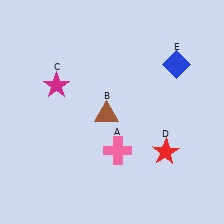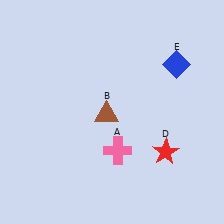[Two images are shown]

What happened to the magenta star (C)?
The magenta star (C) was removed in Image 2. It was in the top-left area of Image 1.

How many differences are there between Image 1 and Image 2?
There is 1 difference between the two images.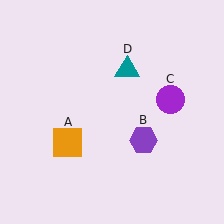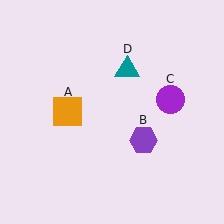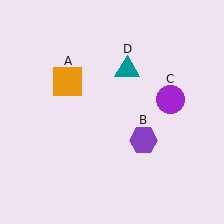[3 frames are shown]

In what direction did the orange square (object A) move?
The orange square (object A) moved up.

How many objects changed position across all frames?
1 object changed position: orange square (object A).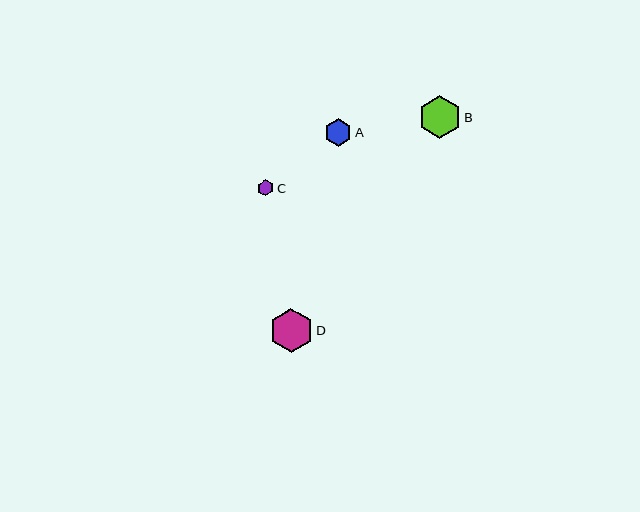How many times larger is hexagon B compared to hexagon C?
Hexagon B is approximately 2.6 times the size of hexagon C.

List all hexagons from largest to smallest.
From largest to smallest: D, B, A, C.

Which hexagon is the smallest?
Hexagon C is the smallest with a size of approximately 16 pixels.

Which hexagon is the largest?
Hexagon D is the largest with a size of approximately 43 pixels.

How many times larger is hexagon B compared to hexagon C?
Hexagon B is approximately 2.6 times the size of hexagon C.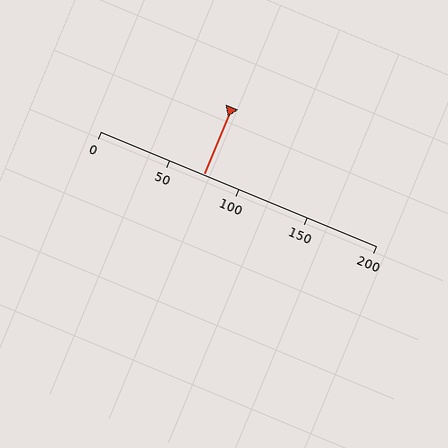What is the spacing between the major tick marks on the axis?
The major ticks are spaced 50 apart.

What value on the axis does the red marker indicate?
The marker indicates approximately 75.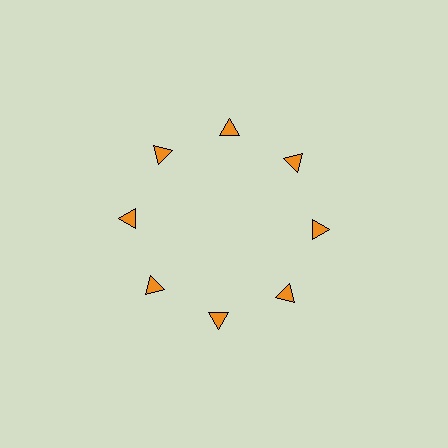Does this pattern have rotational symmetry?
Yes, this pattern has 8-fold rotational symmetry. It looks the same after rotating 45 degrees around the center.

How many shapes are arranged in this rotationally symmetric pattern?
There are 8 shapes, arranged in 8 groups of 1.